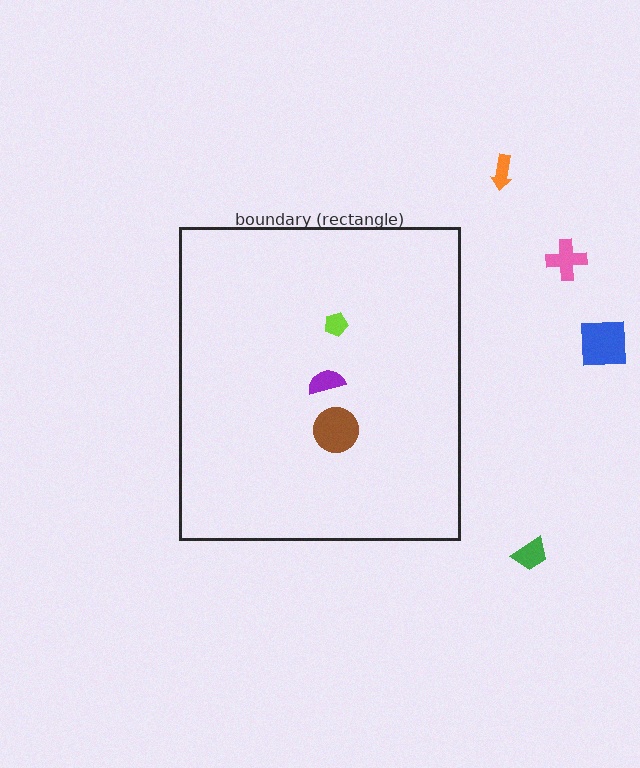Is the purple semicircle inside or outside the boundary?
Inside.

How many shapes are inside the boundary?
3 inside, 4 outside.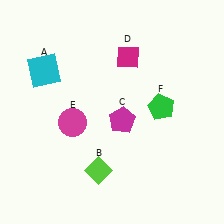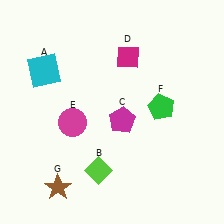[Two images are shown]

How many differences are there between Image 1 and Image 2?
There is 1 difference between the two images.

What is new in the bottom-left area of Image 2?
A brown star (G) was added in the bottom-left area of Image 2.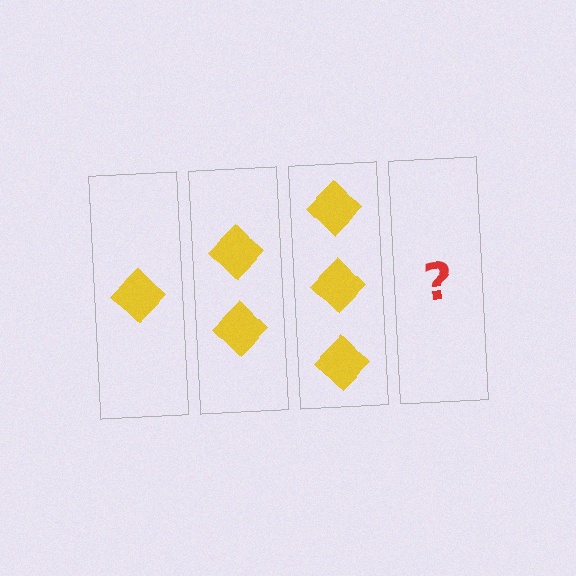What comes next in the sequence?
The next element should be 4 diamonds.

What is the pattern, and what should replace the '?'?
The pattern is that each step adds one more diamond. The '?' should be 4 diamonds.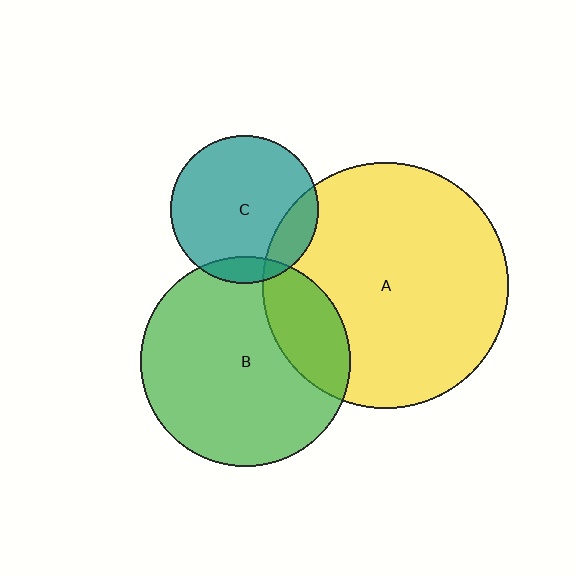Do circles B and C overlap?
Yes.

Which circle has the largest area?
Circle A (yellow).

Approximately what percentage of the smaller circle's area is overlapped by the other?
Approximately 10%.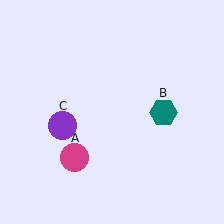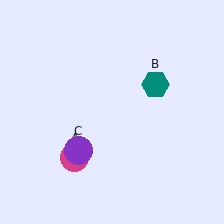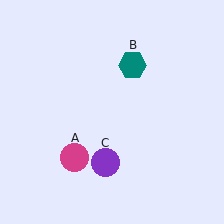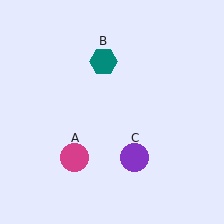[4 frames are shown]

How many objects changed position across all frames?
2 objects changed position: teal hexagon (object B), purple circle (object C).